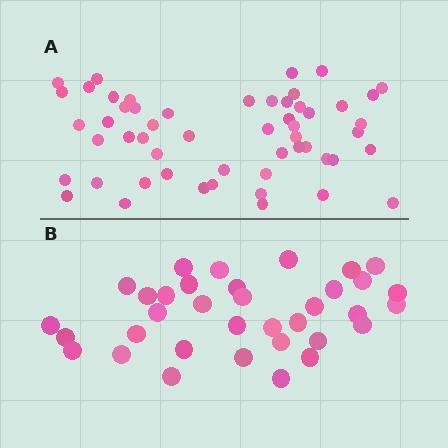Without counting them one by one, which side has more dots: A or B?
Region A (the top region) has more dots.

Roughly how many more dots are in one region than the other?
Region A has approximately 20 more dots than region B.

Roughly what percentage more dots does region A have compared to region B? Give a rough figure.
About 55% more.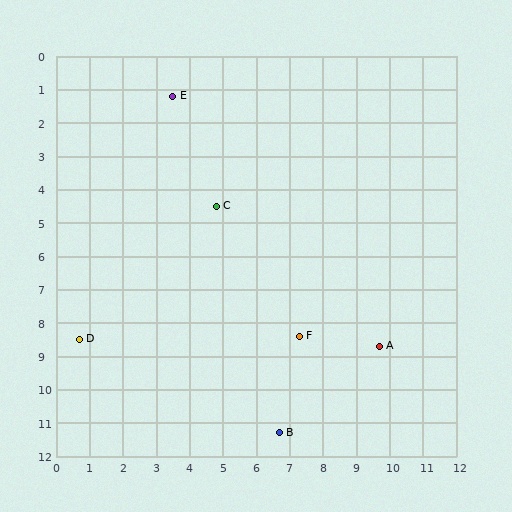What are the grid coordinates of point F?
Point F is at approximately (7.3, 8.4).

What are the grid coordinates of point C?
Point C is at approximately (4.8, 4.5).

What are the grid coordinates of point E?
Point E is at approximately (3.5, 1.2).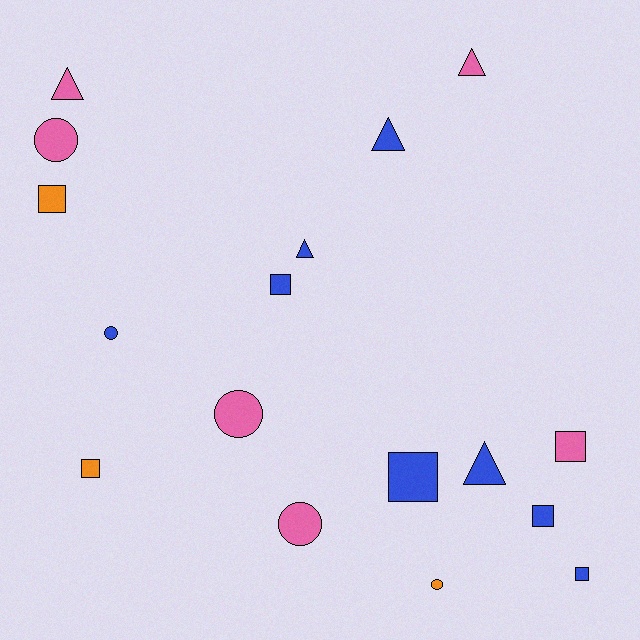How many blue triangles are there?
There are 3 blue triangles.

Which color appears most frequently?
Blue, with 8 objects.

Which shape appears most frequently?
Square, with 7 objects.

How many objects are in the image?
There are 17 objects.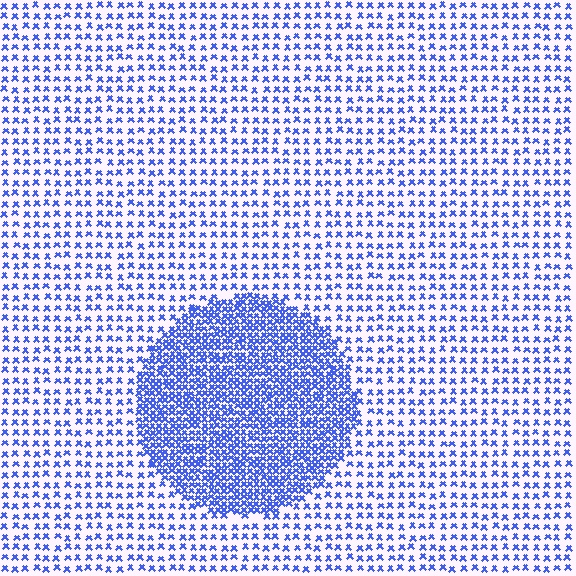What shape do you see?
I see a circle.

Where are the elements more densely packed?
The elements are more densely packed inside the circle boundary.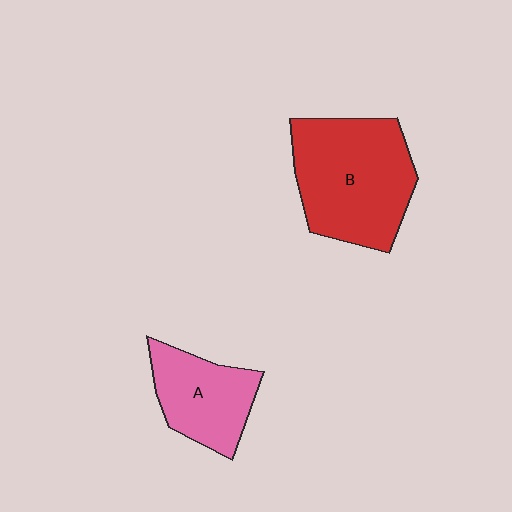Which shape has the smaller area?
Shape A (pink).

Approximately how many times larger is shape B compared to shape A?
Approximately 1.7 times.